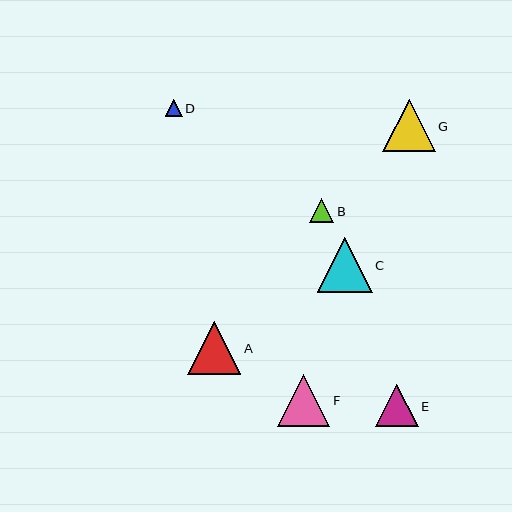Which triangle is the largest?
Triangle C is the largest with a size of approximately 54 pixels.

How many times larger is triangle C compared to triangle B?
Triangle C is approximately 2.2 times the size of triangle B.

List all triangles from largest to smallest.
From largest to smallest: C, A, G, F, E, B, D.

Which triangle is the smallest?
Triangle D is the smallest with a size of approximately 17 pixels.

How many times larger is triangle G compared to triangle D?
Triangle G is approximately 3.1 times the size of triangle D.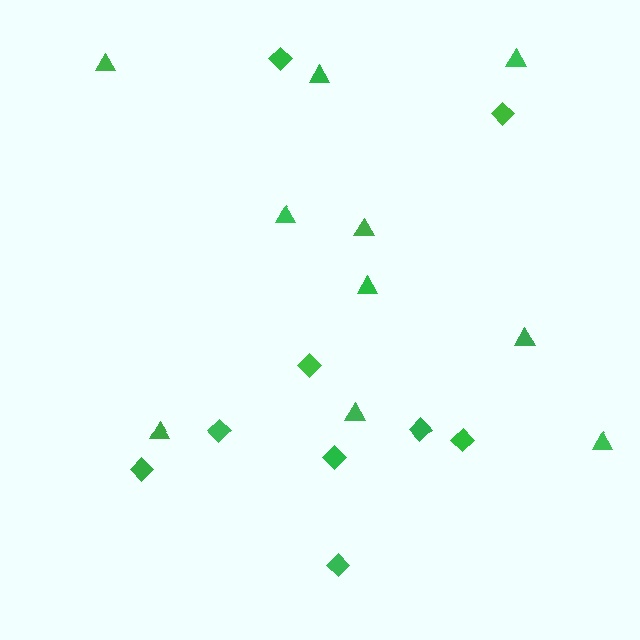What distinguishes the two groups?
There are 2 groups: one group of diamonds (9) and one group of triangles (10).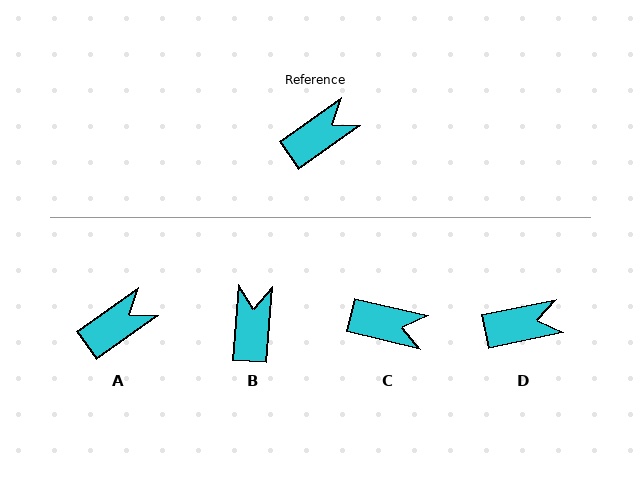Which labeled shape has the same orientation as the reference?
A.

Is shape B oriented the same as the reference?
No, it is off by about 50 degrees.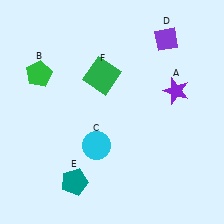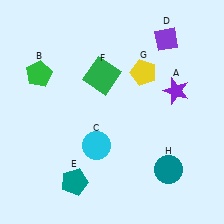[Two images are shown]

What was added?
A yellow pentagon (G), a teal circle (H) were added in Image 2.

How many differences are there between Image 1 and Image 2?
There are 2 differences between the two images.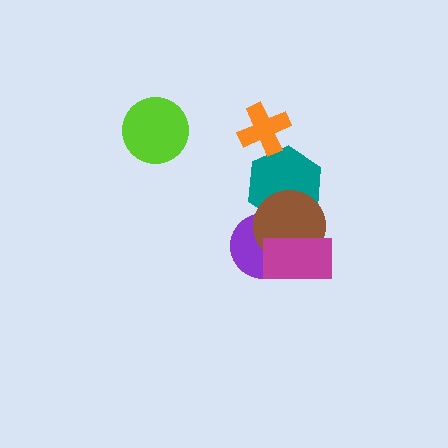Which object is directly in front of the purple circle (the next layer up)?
The brown circle is directly in front of the purple circle.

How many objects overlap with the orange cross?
1 object overlaps with the orange cross.